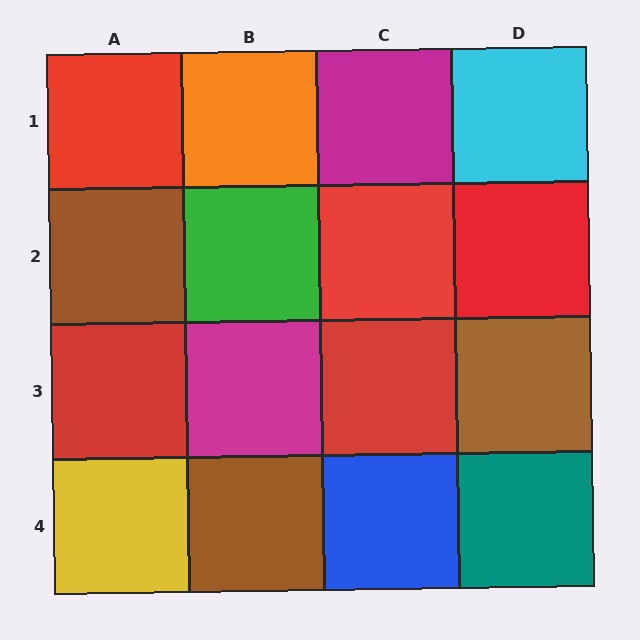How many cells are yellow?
1 cell is yellow.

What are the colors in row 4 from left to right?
Yellow, brown, blue, teal.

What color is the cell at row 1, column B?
Orange.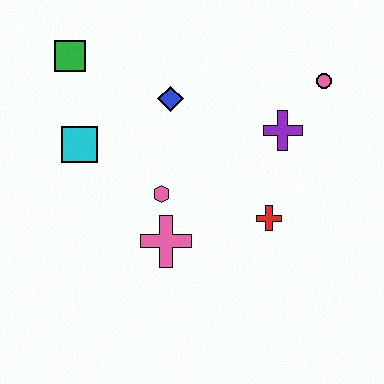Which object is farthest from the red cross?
The green square is farthest from the red cross.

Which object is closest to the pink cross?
The pink hexagon is closest to the pink cross.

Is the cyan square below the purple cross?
Yes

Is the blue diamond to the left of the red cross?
Yes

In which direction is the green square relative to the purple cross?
The green square is to the left of the purple cross.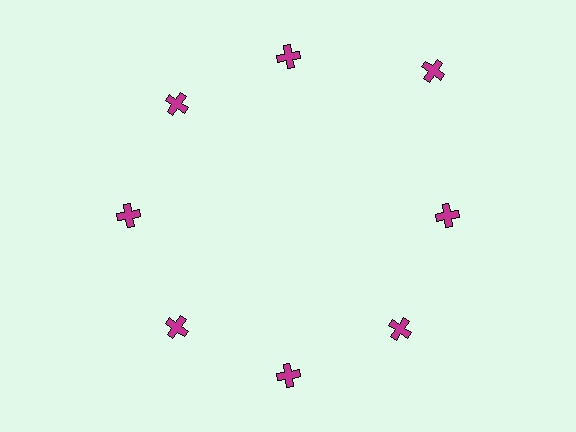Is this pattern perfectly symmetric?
No. The 8 magenta crosses are arranged in a ring, but one element near the 2 o'clock position is pushed outward from the center, breaking the 8-fold rotational symmetry.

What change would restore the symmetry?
The symmetry would be restored by moving it inward, back onto the ring so that all 8 crosses sit at equal angles and equal distance from the center.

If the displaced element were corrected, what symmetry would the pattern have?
It would have 8-fold rotational symmetry — the pattern would map onto itself every 45 degrees.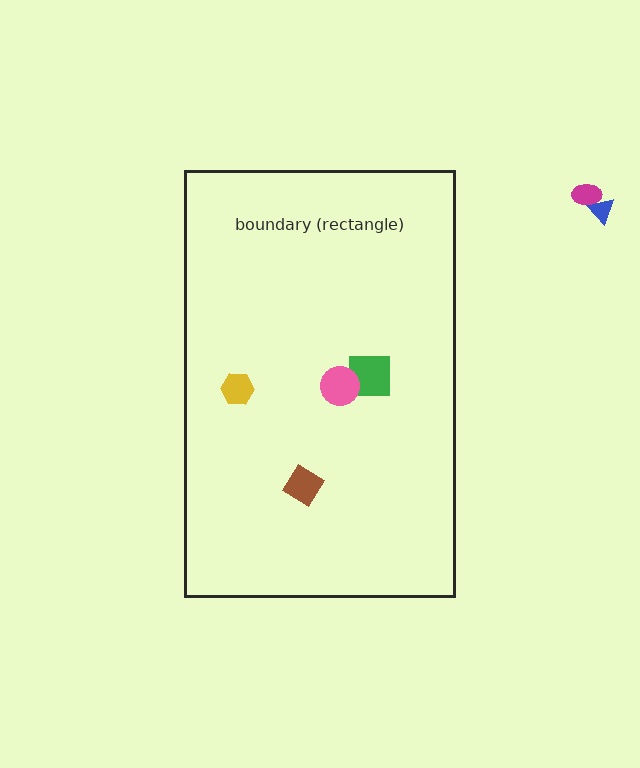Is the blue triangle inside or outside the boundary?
Outside.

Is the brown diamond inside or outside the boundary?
Inside.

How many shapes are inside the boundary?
4 inside, 2 outside.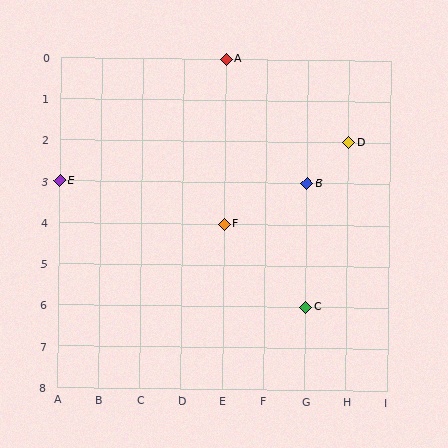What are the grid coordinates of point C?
Point C is at grid coordinates (G, 6).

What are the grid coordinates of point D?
Point D is at grid coordinates (H, 2).